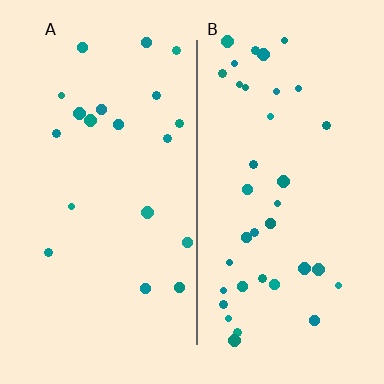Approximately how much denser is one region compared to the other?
Approximately 1.9× — region B over region A.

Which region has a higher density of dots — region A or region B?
B (the right).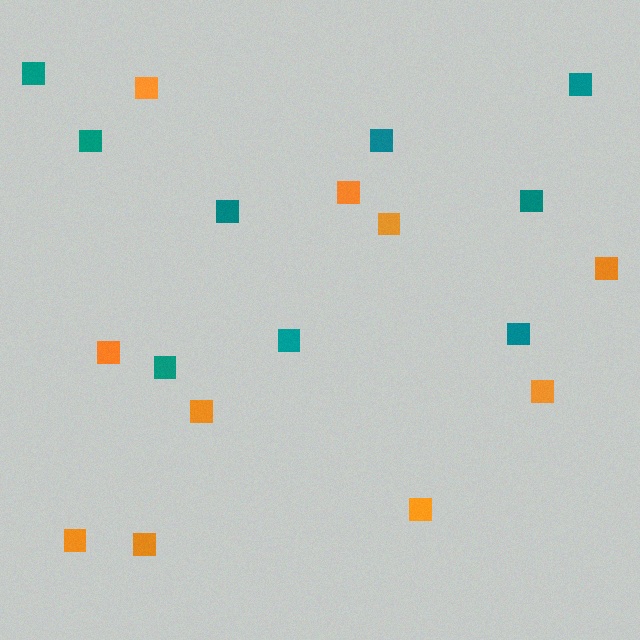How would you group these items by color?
There are 2 groups: one group of teal squares (9) and one group of orange squares (10).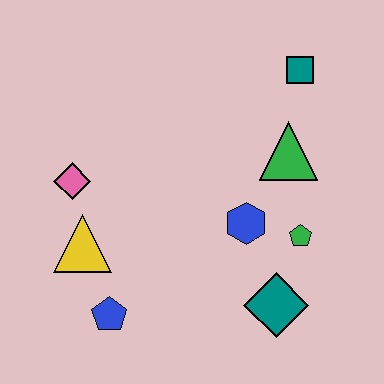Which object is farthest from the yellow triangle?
The teal square is farthest from the yellow triangle.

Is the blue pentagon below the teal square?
Yes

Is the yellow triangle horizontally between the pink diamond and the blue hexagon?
Yes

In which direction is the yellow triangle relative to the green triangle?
The yellow triangle is to the left of the green triangle.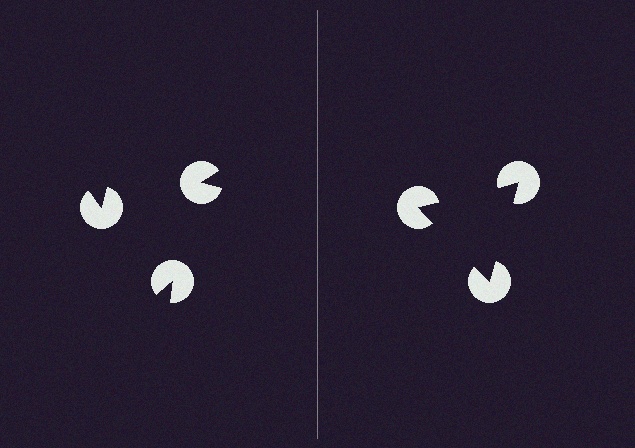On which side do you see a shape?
An illusory triangle appears on the right side. On the left side the wedge cuts are rotated, so no coherent shape forms.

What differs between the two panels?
The pac-man discs are positioned identically on both sides; only the wedge orientations differ. On the right they align to a triangle; on the left they are misaligned.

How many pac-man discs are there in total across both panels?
6 — 3 on each side.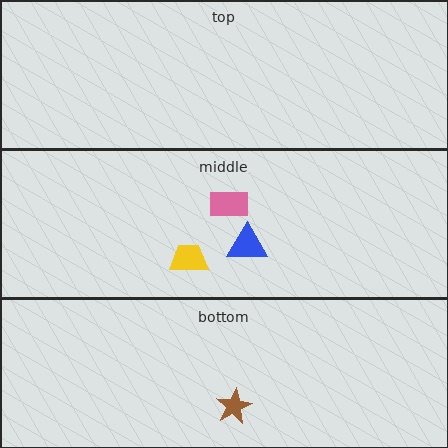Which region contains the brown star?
The bottom region.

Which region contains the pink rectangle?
The middle region.